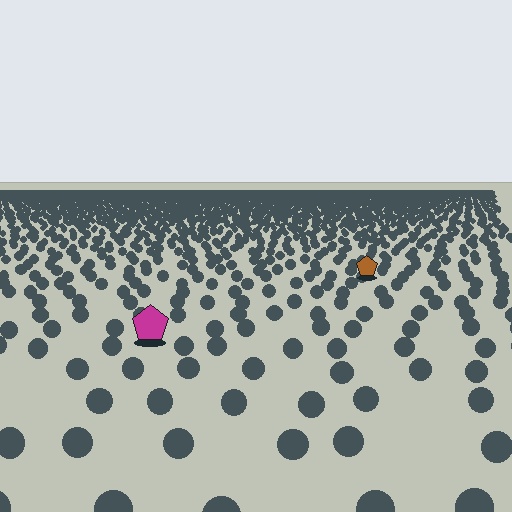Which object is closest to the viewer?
The magenta pentagon is closest. The texture marks near it are larger and more spread out.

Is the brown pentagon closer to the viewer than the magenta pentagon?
No. The magenta pentagon is closer — you can tell from the texture gradient: the ground texture is coarser near it.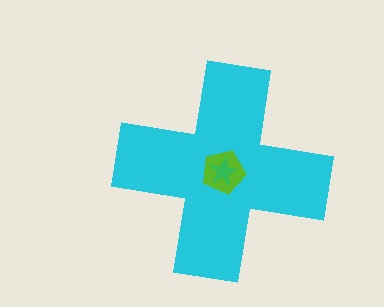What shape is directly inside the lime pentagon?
The green star.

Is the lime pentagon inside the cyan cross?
Yes.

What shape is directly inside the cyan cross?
The lime pentagon.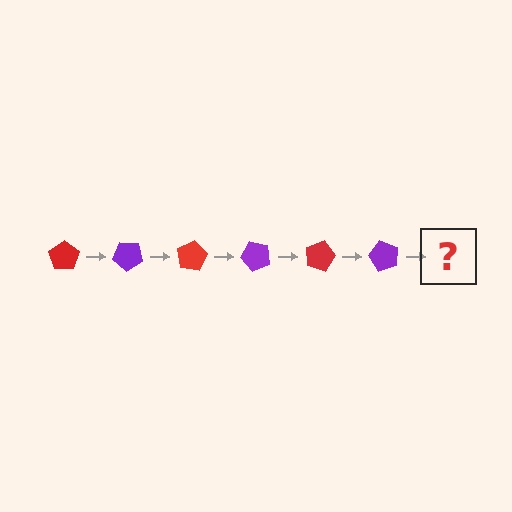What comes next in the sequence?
The next element should be a red pentagon, rotated 240 degrees from the start.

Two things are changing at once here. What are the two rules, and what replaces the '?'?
The two rules are that it rotates 40 degrees each step and the color cycles through red and purple. The '?' should be a red pentagon, rotated 240 degrees from the start.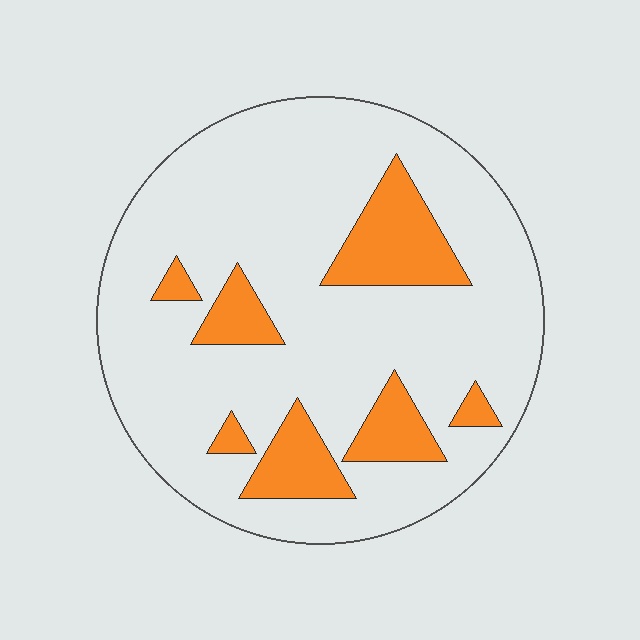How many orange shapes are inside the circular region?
7.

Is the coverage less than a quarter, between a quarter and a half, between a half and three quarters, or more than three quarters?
Less than a quarter.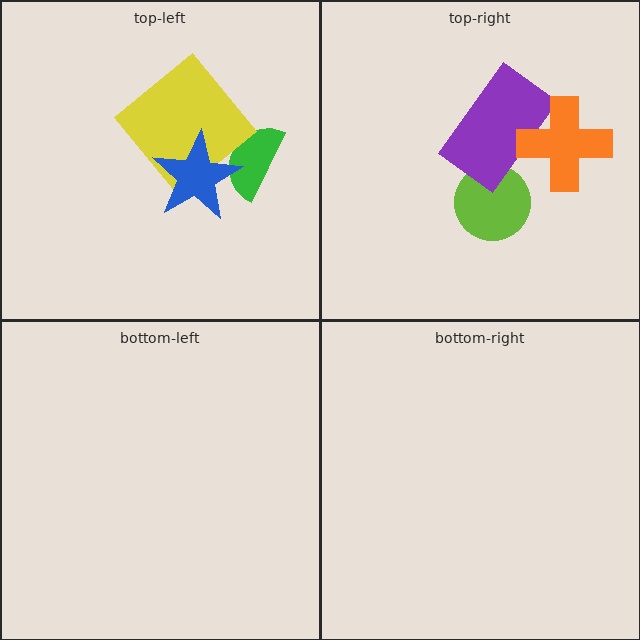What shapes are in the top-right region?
The lime circle, the purple rectangle, the orange cross.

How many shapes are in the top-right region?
3.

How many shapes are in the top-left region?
3.